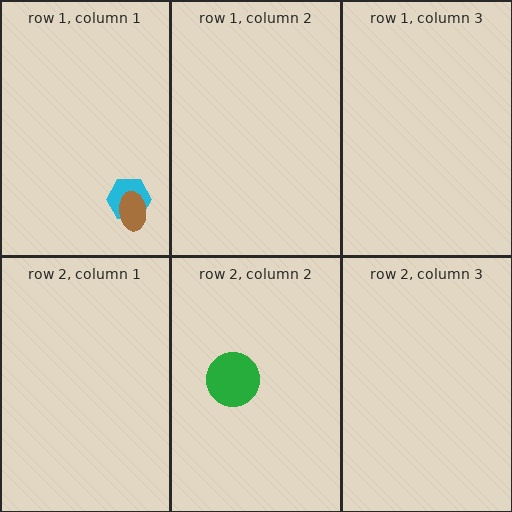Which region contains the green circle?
The row 2, column 2 region.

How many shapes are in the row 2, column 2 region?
1.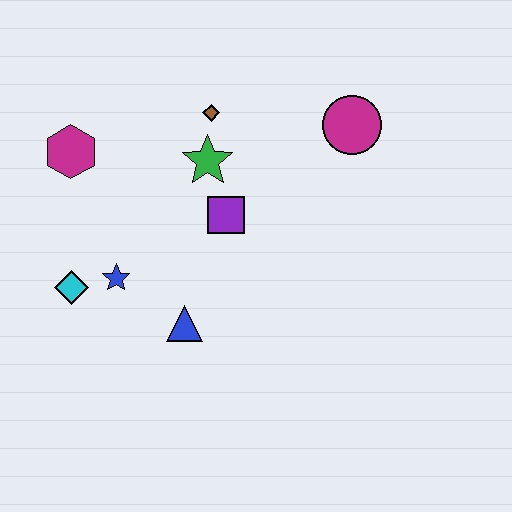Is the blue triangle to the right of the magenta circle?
No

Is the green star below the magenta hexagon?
Yes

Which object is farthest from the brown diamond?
The cyan diamond is farthest from the brown diamond.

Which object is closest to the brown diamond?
The green star is closest to the brown diamond.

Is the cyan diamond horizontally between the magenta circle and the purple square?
No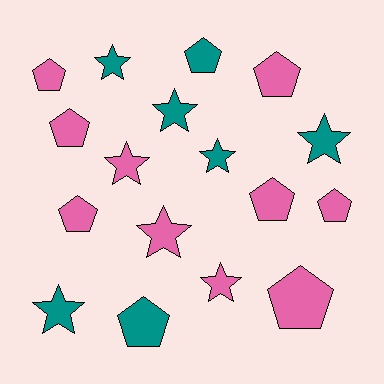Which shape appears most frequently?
Pentagon, with 9 objects.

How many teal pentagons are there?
There are 2 teal pentagons.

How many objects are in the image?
There are 17 objects.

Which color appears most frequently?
Pink, with 10 objects.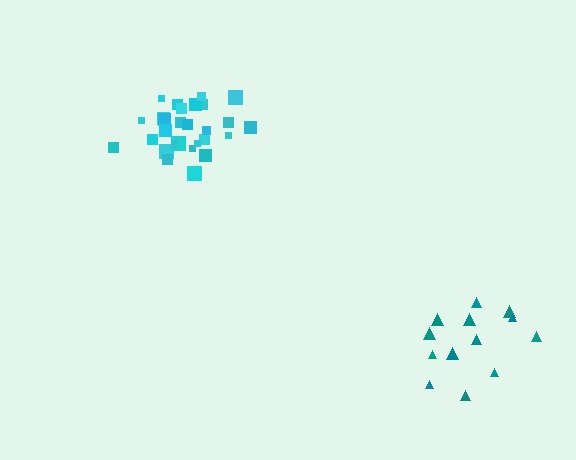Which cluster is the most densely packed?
Cyan.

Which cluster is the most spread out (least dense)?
Teal.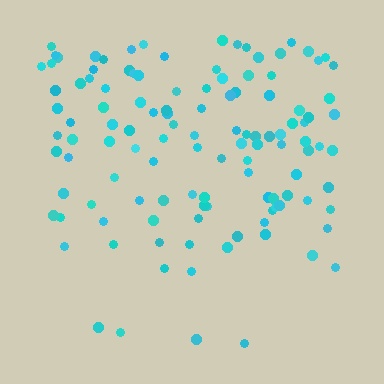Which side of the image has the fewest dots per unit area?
The bottom.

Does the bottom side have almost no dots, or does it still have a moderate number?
Still a moderate number, just noticeably fewer than the top.